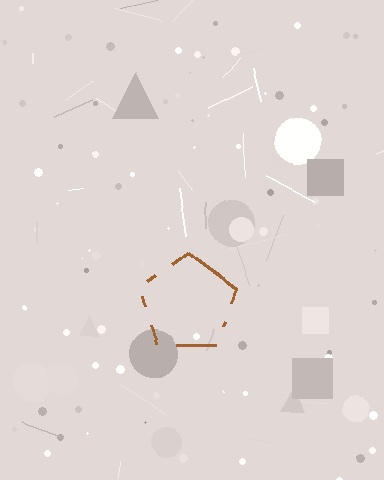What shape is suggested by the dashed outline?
The dashed outline suggests a pentagon.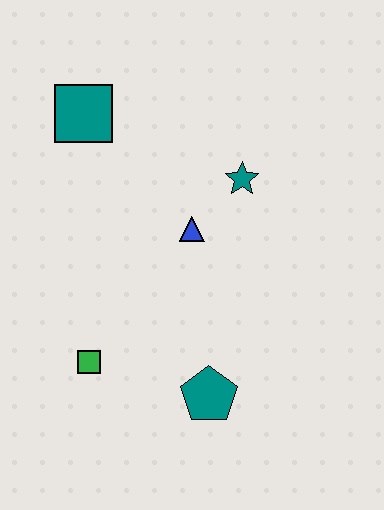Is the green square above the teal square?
No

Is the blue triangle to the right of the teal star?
No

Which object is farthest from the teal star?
The green square is farthest from the teal star.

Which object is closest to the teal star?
The blue triangle is closest to the teal star.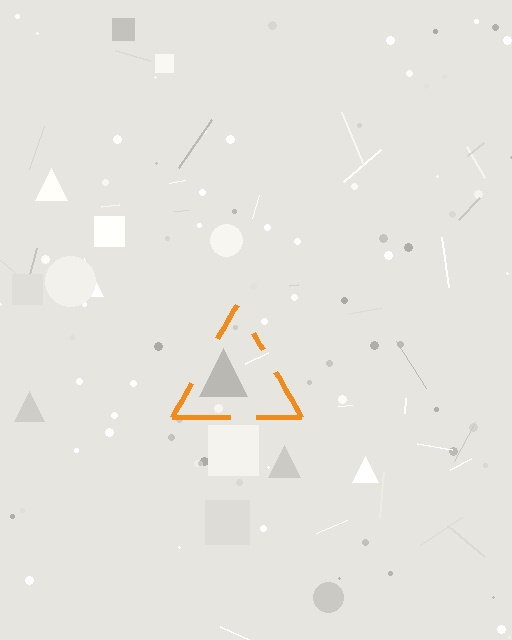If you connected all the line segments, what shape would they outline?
They would outline a triangle.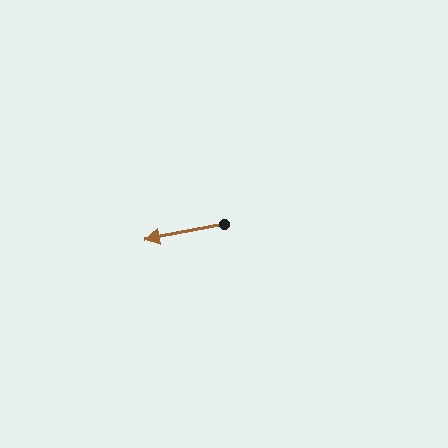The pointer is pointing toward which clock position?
Roughly 9 o'clock.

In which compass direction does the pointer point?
West.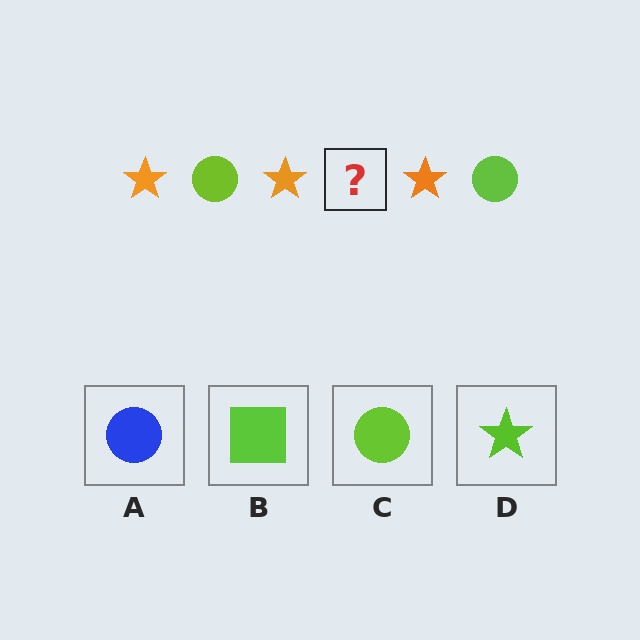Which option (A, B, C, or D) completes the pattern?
C.